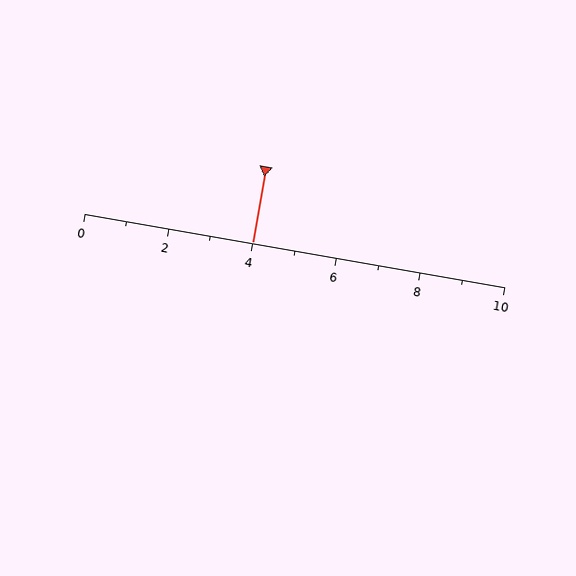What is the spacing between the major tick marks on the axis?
The major ticks are spaced 2 apart.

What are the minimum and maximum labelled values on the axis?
The axis runs from 0 to 10.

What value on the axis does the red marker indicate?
The marker indicates approximately 4.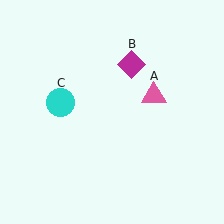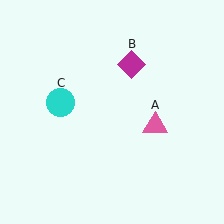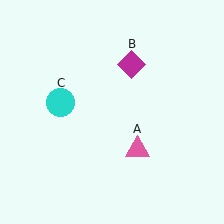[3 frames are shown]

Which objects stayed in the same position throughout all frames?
Magenta diamond (object B) and cyan circle (object C) remained stationary.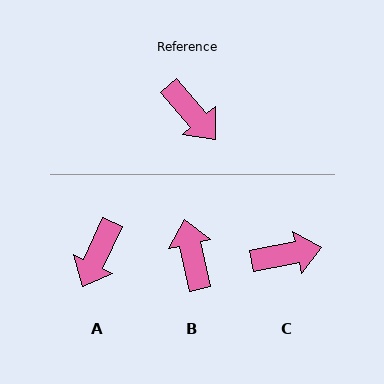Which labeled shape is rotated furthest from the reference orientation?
B, about 152 degrees away.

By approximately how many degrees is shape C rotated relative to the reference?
Approximately 61 degrees counter-clockwise.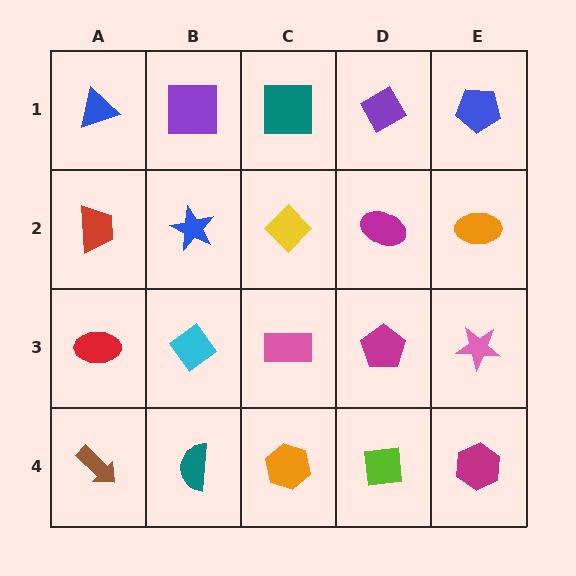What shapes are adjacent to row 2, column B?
A purple square (row 1, column B), a cyan diamond (row 3, column B), a red trapezoid (row 2, column A), a yellow diamond (row 2, column C).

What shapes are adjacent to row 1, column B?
A blue star (row 2, column B), a blue triangle (row 1, column A), a teal square (row 1, column C).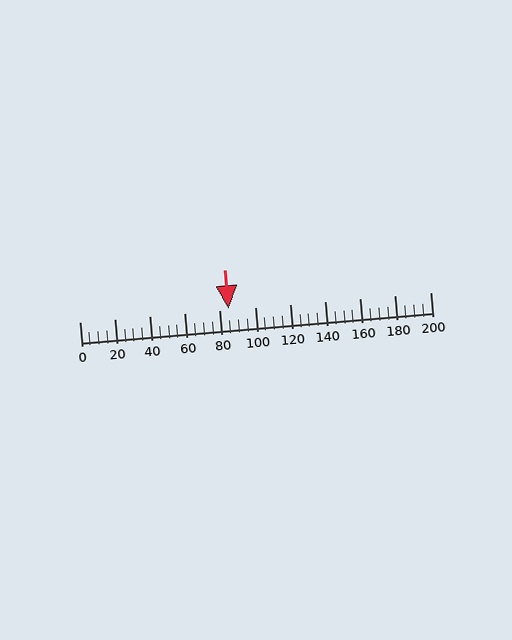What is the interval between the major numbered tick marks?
The major tick marks are spaced 20 units apart.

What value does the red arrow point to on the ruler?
The red arrow points to approximately 85.